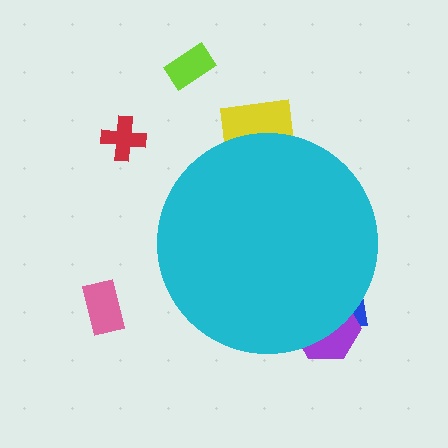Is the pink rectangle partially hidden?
No, the pink rectangle is fully visible.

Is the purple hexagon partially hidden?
Yes, the purple hexagon is partially hidden behind the cyan circle.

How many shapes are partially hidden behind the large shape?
3 shapes are partially hidden.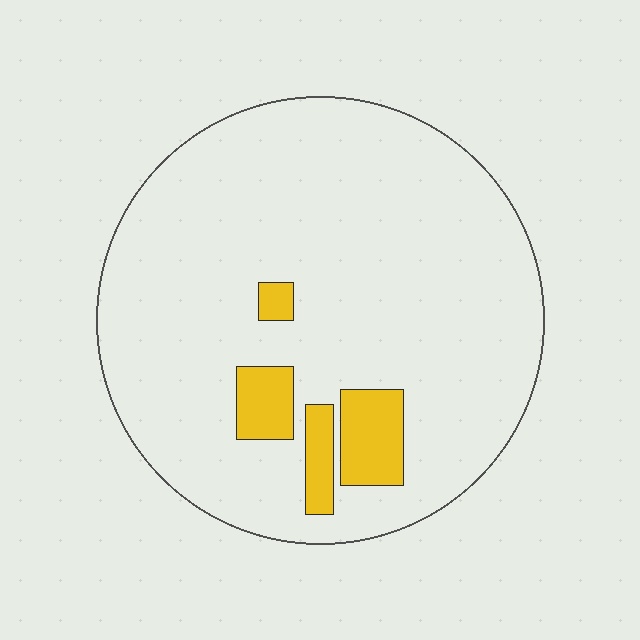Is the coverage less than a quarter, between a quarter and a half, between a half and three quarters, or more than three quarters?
Less than a quarter.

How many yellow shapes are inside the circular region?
4.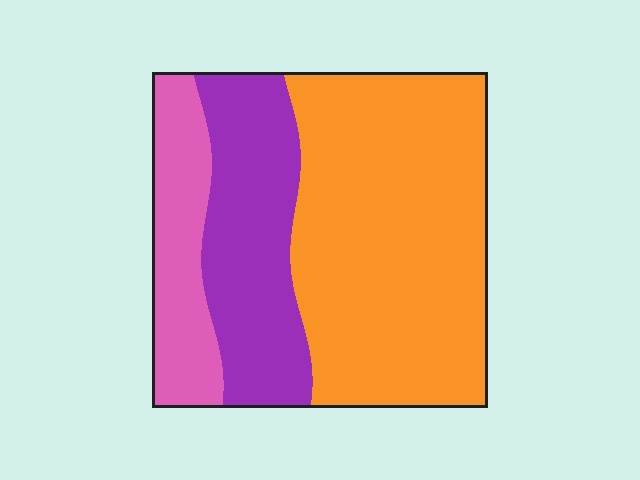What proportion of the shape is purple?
Purple covers roughly 25% of the shape.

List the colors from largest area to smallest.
From largest to smallest: orange, purple, pink.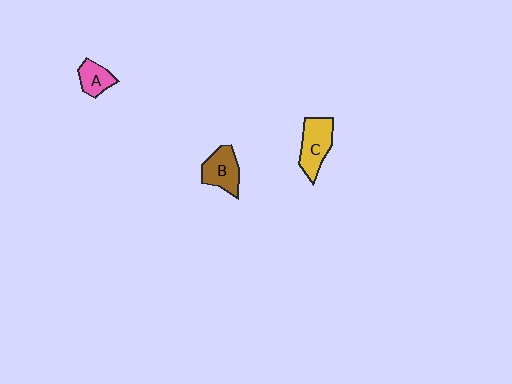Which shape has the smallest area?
Shape A (pink).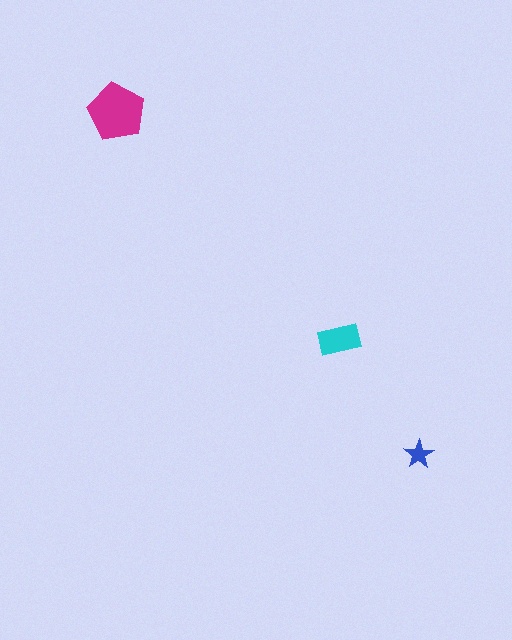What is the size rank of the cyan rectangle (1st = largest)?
2nd.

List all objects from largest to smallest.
The magenta pentagon, the cyan rectangle, the blue star.